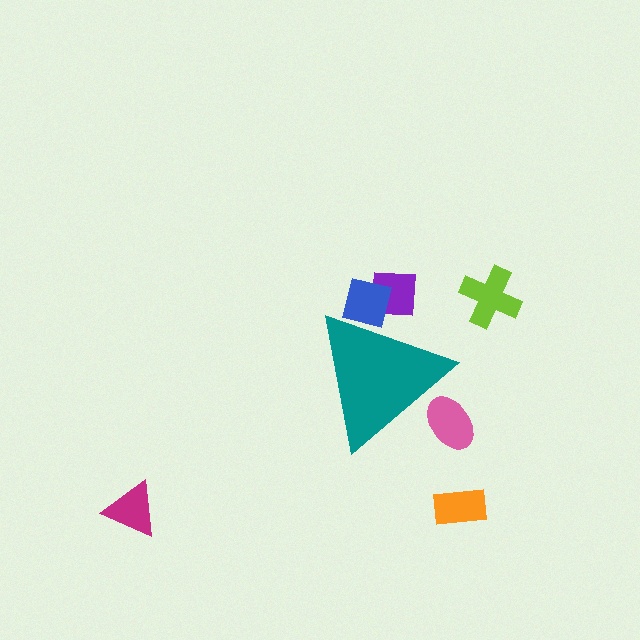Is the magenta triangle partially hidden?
No, the magenta triangle is fully visible.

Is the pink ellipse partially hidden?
Yes, the pink ellipse is partially hidden behind the teal triangle.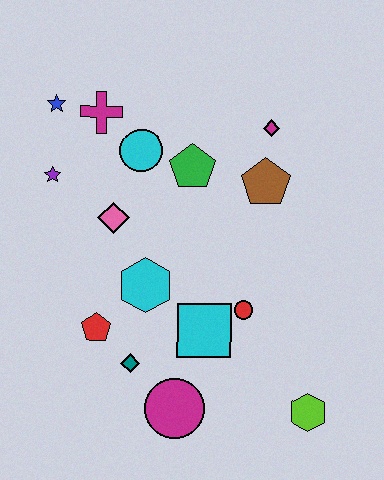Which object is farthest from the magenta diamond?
The magenta circle is farthest from the magenta diamond.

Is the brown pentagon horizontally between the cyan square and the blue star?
No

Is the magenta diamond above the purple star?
Yes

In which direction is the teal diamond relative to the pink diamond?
The teal diamond is below the pink diamond.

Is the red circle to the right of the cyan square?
Yes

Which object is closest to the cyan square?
The red circle is closest to the cyan square.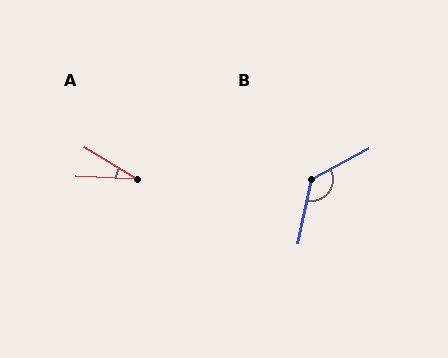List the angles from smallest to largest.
A (28°), B (129°).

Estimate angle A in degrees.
Approximately 28 degrees.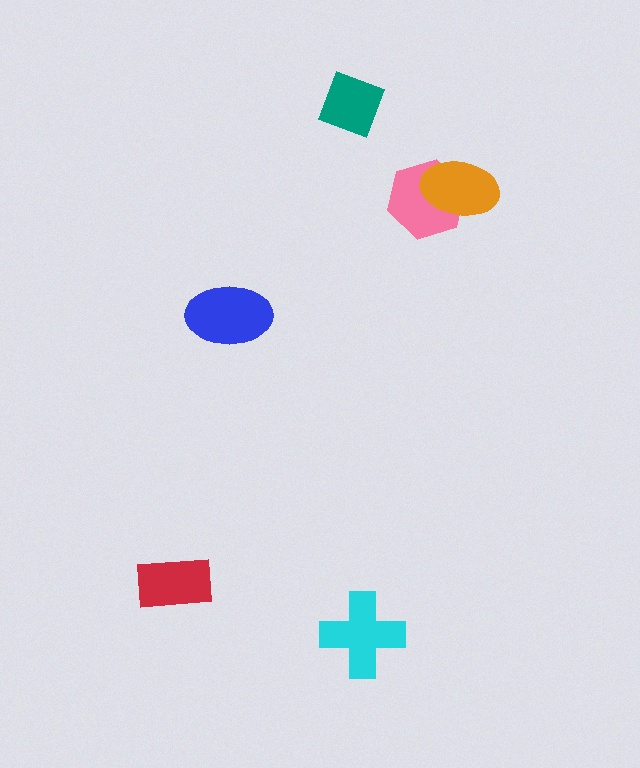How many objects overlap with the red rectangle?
0 objects overlap with the red rectangle.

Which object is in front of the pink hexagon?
The orange ellipse is in front of the pink hexagon.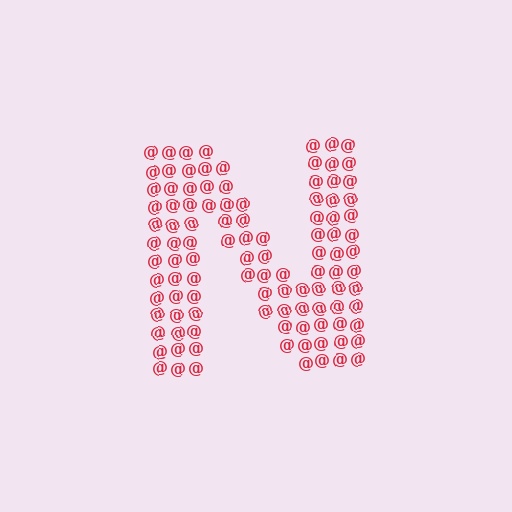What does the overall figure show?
The overall figure shows the letter N.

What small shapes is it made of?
It is made of small at signs.